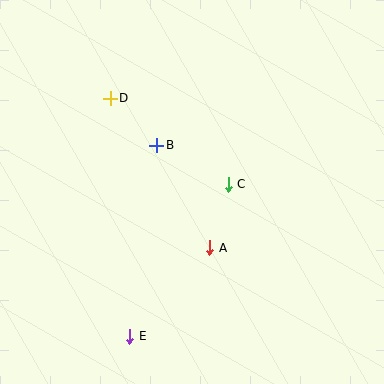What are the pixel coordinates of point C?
Point C is at (228, 184).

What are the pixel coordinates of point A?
Point A is at (210, 248).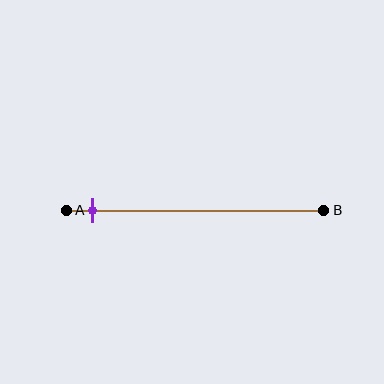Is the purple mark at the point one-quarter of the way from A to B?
No, the mark is at about 10% from A, not at the 25% one-quarter point.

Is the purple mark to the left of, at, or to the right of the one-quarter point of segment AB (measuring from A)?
The purple mark is to the left of the one-quarter point of segment AB.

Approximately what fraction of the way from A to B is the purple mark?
The purple mark is approximately 10% of the way from A to B.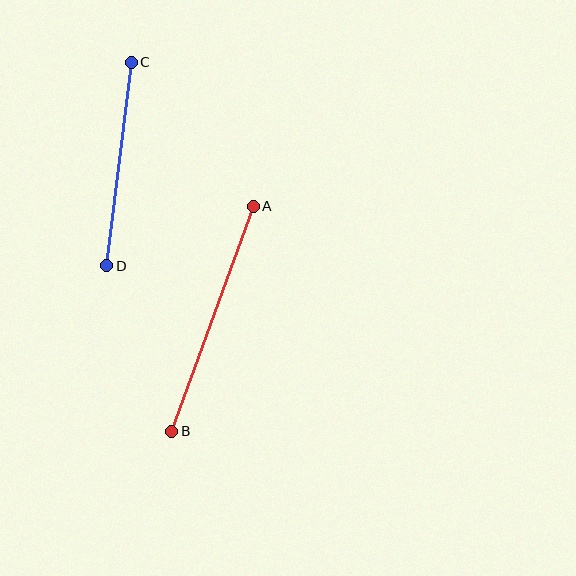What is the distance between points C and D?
The distance is approximately 205 pixels.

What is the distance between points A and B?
The distance is approximately 239 pixels.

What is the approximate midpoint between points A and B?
The midpoint is at approximately (213, 319) pixels.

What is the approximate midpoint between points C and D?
The midpoint is at approximately (119, 164) pixels.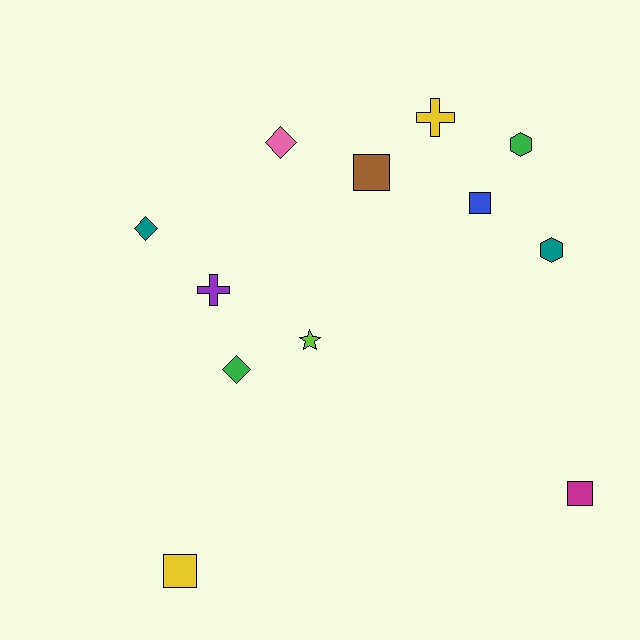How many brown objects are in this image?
There is 1 brown object.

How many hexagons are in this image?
There are 2 hexagons.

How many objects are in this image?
There are 12 objects.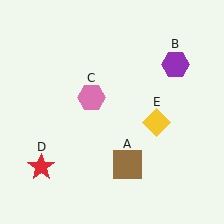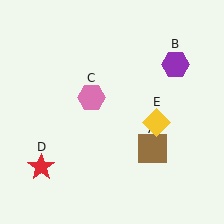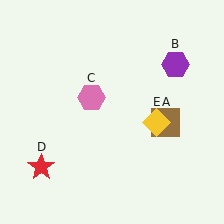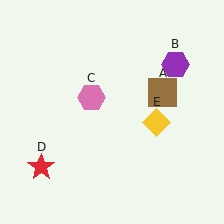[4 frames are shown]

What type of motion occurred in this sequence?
The brown square (object A) rotated counterclockwise around the center of the scene.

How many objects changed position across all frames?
1 object changed position: brown square (object A).